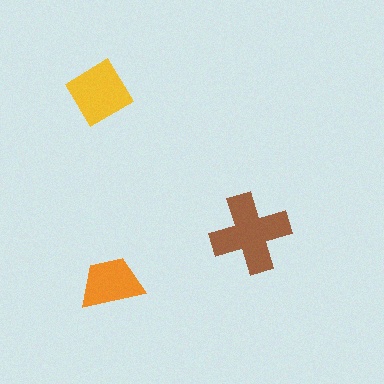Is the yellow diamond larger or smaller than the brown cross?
Smaller.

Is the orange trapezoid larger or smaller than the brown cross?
Smaller.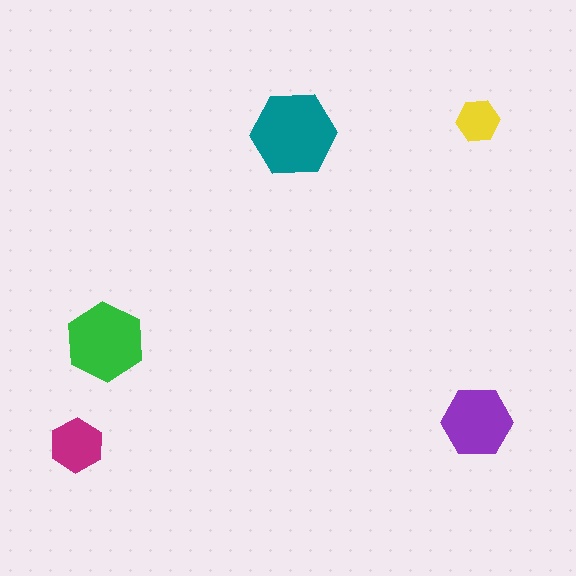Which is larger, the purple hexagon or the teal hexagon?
The teal one.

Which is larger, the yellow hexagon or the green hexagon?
The green one.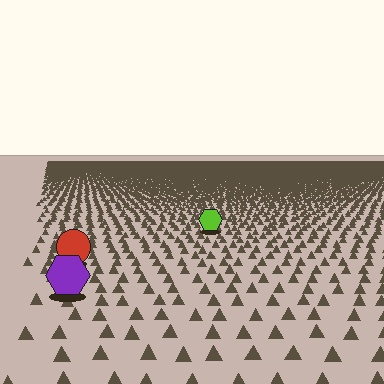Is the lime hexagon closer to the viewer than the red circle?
No. The red circle is closer — you can tell from the texture gradient: the ground texture is coarser near it.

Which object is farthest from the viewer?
The lime hexagon is farthest from the viewer. It appears smaller and the ground texture around it is denser.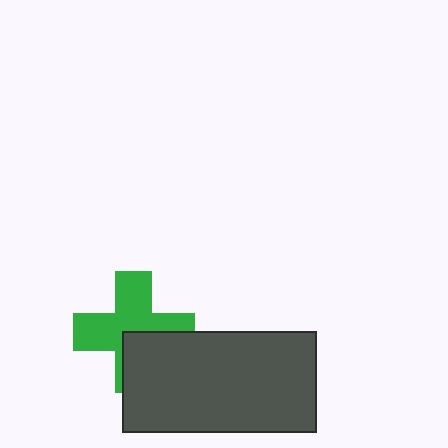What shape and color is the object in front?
The object in front is a dark gray rectangle.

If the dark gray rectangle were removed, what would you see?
You would see the complete green cross.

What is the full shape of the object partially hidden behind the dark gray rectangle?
The partially hidden object is a green cross.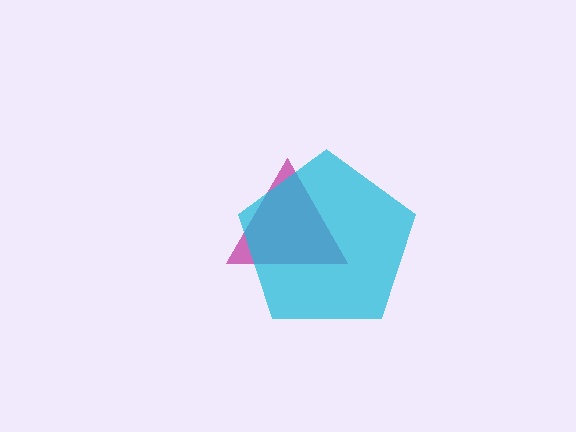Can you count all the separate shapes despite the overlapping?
Yes, there are 2 separate shapes.